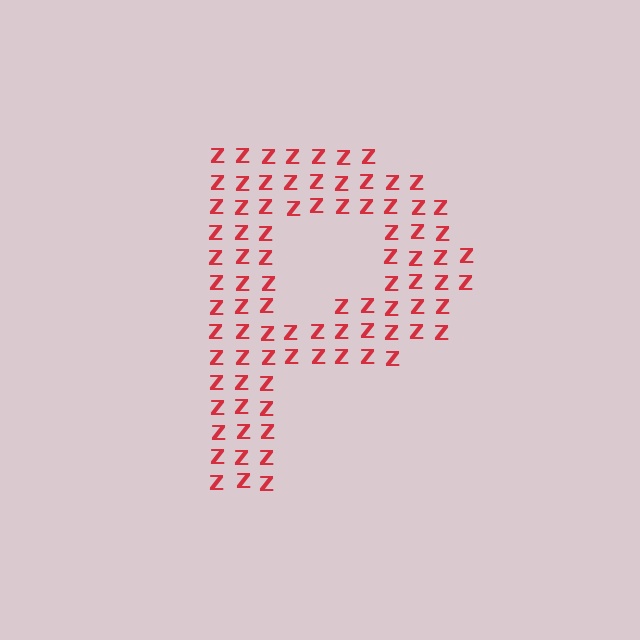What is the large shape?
The large shape is the letter P.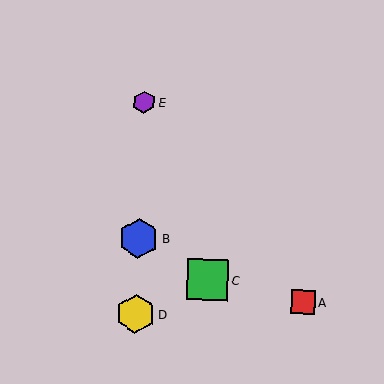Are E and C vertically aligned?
No, E is at x≈144 and C is at x≈208.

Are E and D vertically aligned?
Yes, both are at x≈144.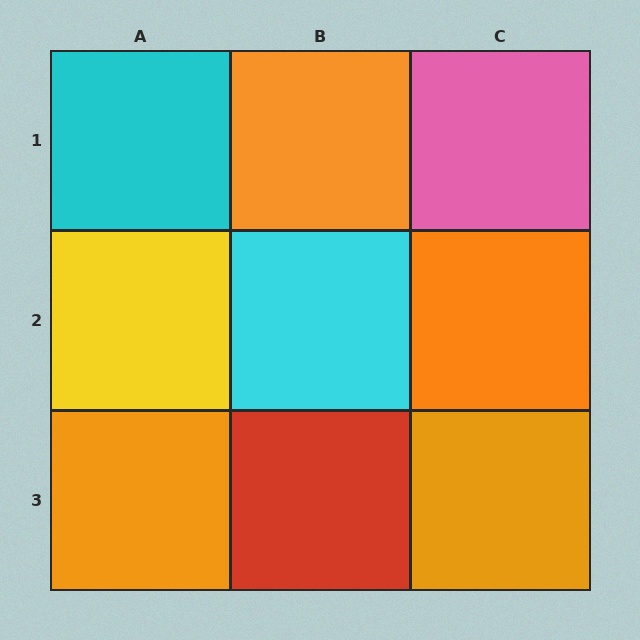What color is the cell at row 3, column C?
Orange.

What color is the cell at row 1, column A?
Cyan.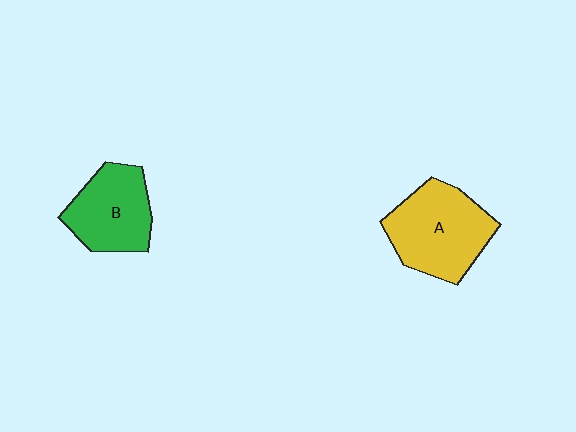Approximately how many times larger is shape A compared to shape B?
Approximately 1.3 times.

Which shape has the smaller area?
Shape B (green).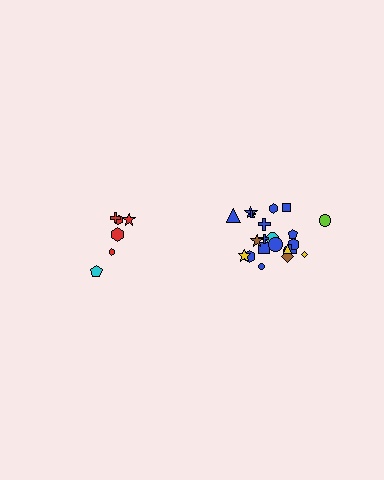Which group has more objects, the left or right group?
The right group.